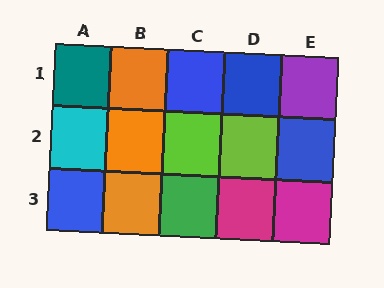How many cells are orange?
3 cells are orange.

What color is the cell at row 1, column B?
Orange.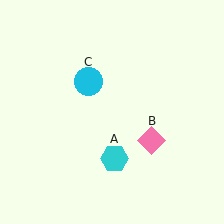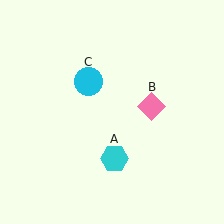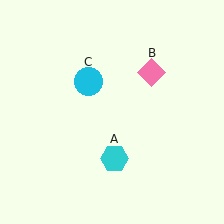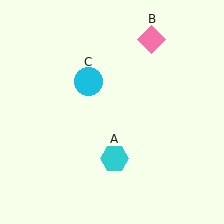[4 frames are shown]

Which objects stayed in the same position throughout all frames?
Cyan hexagon (object A) and cyan circle (object C) remained stationary.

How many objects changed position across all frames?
1 object changed position: pink diamond (object B).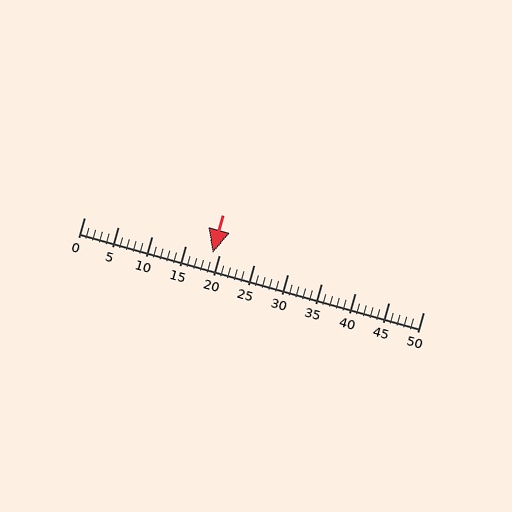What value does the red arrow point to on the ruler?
The red arrow points to approximately 19.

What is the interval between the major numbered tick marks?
The major tick marks are spaced 5 units apart.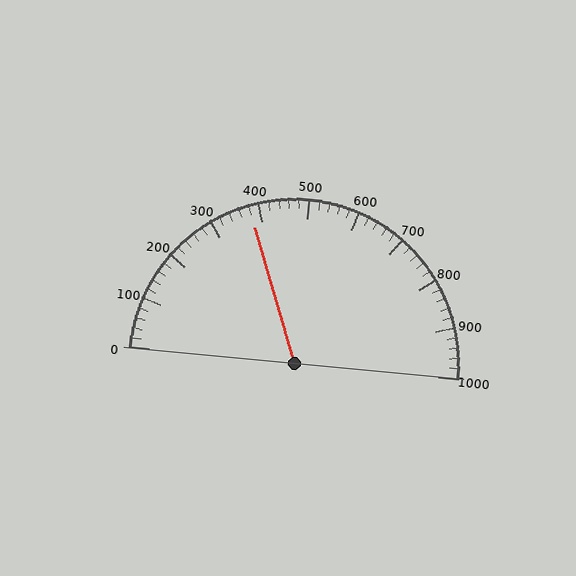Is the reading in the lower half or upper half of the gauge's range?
The reading is in the lower half of the range (0 to 1000).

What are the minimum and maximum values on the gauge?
The gauge ranges from 0 to 1000.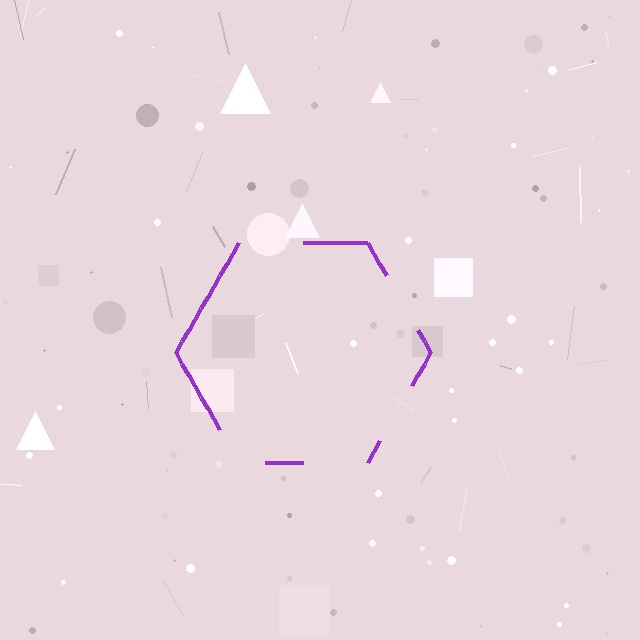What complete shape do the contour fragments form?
The contour fragments form a hexagon.